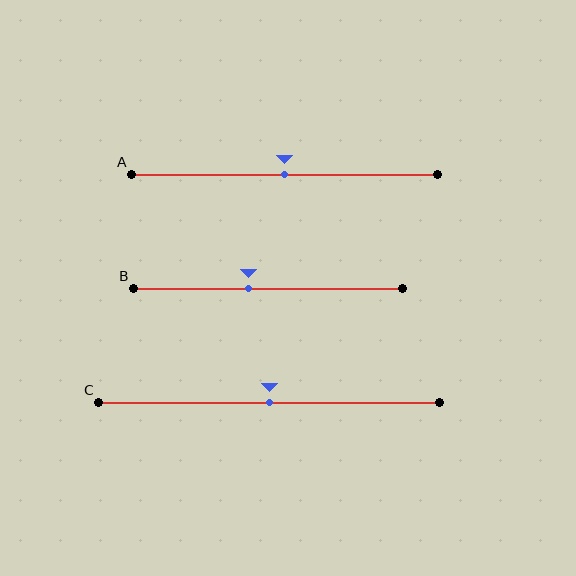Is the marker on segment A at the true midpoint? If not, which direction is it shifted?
Yes, the marker on segment A is at the true midpoint.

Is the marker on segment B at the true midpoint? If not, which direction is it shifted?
No, the marker on segment B is shifted to the left by about 7% of the segment length.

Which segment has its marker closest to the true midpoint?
Segment A has its marker closest to the true midpoint.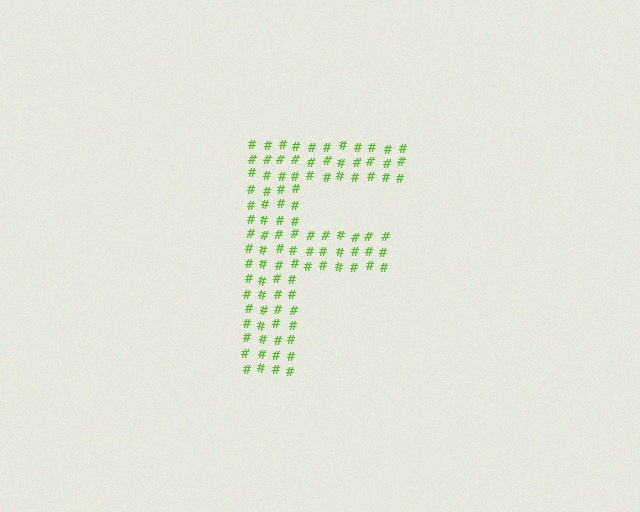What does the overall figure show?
The overall figure shows the letter F.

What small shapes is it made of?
It is made of small hash symbols.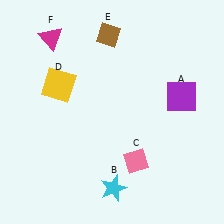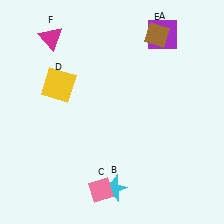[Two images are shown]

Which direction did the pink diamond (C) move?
The pink diamond (C) moved left.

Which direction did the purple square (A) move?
The purple square (A) moved up.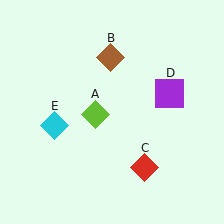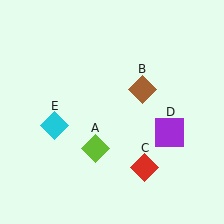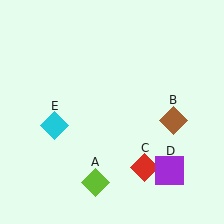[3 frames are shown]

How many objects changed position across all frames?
3 objects changed position: lime diamond (object A), brown diamond (object B), purple square (object D).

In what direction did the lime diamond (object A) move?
The lime diamond (object A) moved down.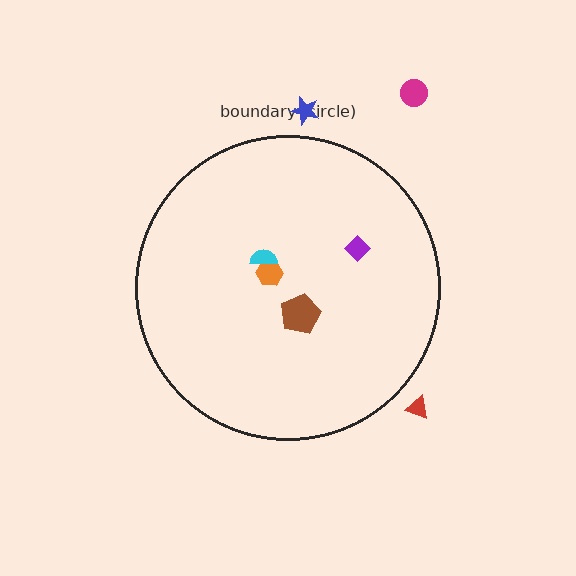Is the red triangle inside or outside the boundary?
Outside.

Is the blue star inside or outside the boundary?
Outside.